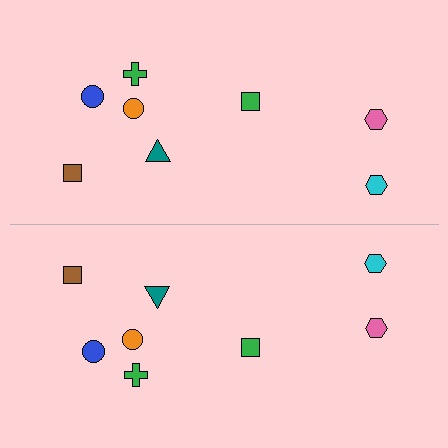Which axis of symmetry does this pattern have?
The pattern has a horizontal axis of symmetry running through the center of the image.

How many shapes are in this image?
There are 16 shapes in this image.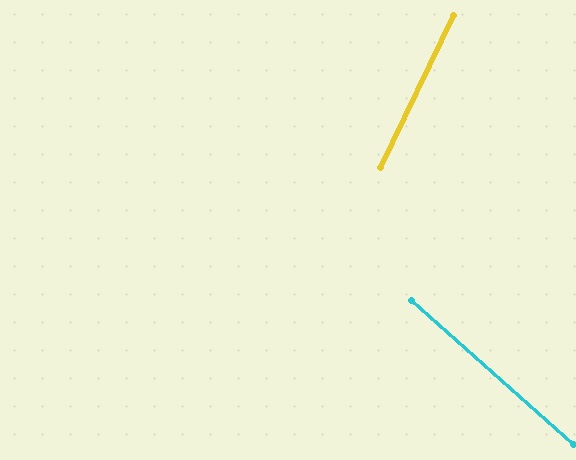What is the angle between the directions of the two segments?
Approximately 74 degrees.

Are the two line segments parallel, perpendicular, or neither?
Neither parallel nor perpendicular — they differ by about 74°.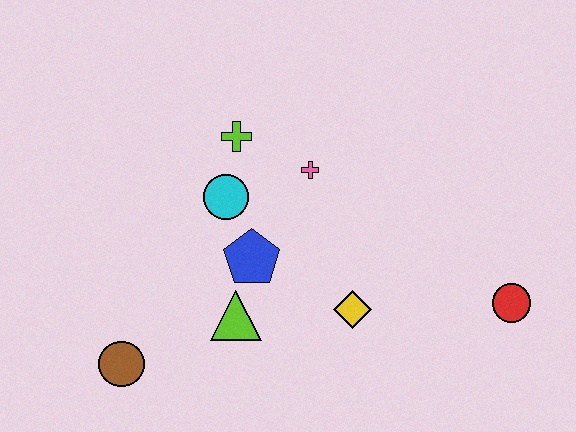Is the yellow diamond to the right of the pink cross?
Yes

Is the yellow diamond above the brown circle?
Yes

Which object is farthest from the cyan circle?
The red circle is farthest from the cyan circle.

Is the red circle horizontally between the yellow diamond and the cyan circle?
No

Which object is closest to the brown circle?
The lime triangle is closest to the brown circle.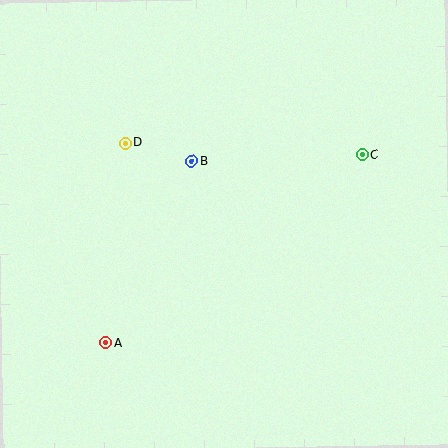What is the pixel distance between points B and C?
The distance between B and C is 170 pixels.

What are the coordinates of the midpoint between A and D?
The midpoint between A and D is at (115, 243).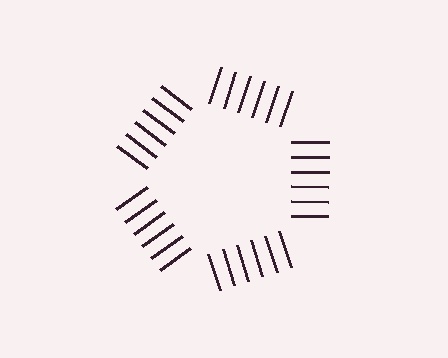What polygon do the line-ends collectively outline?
An illusory pentagon — the line segments terminate on its edges but no continuous stroke is drawn.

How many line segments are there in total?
30 — 6 along each of the 5 edges.